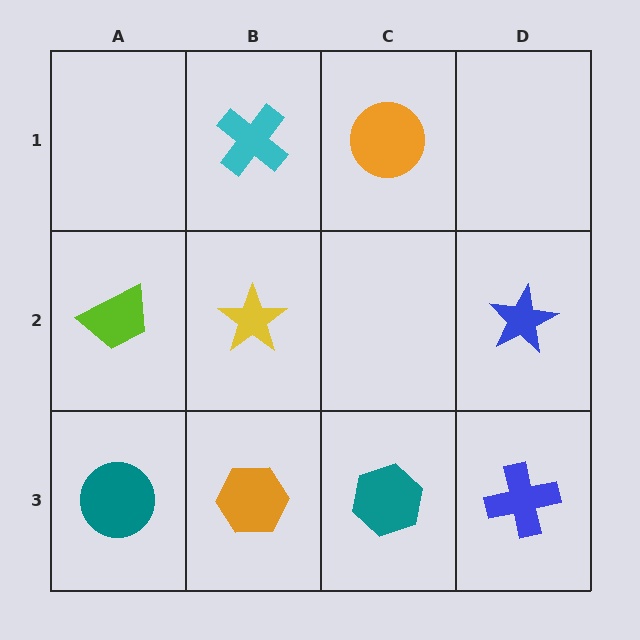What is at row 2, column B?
A yellow star.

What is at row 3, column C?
A teal hexagon.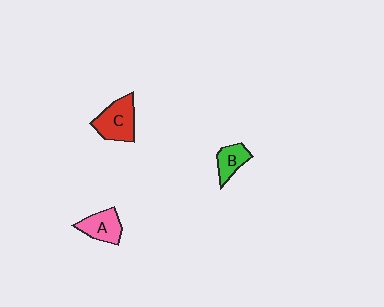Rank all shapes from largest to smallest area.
From largest to smallest: C (red), A (pink), B (green).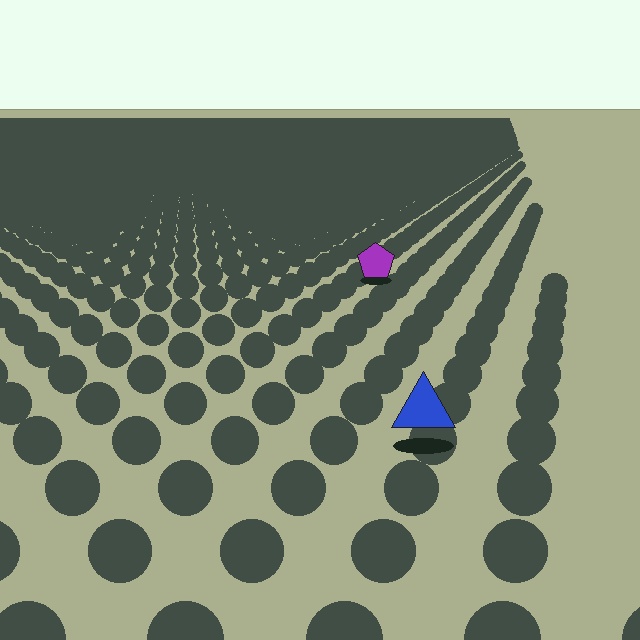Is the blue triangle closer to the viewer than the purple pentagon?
Yes. The blue triangle is closer — you can tell from the texture gradient: the ground texture is coarser near it.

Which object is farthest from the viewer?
The purple pentagon is farthest from the viewer. It appears smaller and the ground texture around it is denser.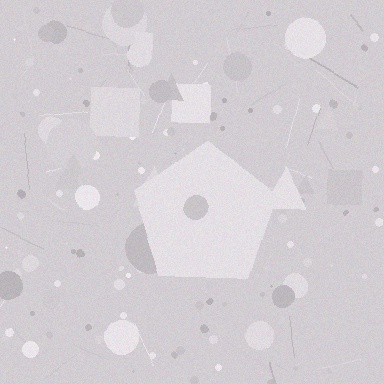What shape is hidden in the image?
A pentagon is hidden in the image.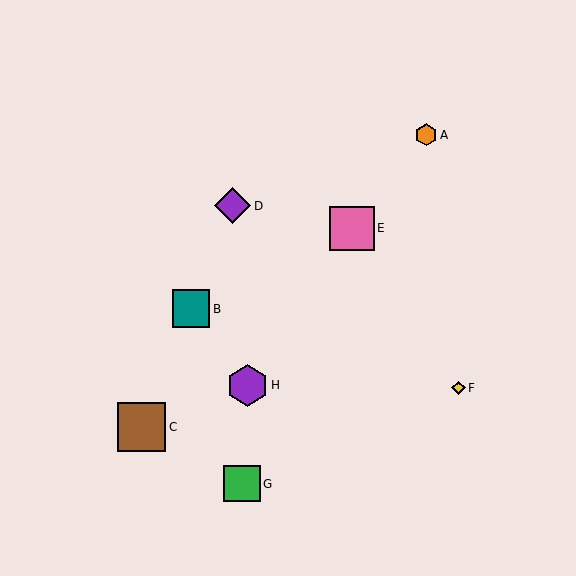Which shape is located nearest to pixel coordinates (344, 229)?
The pink square (labeled E) at (352, 228) is nearest to that location.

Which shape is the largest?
The brown square (labeled C) is the largest.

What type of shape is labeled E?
Shape E is a pink square.